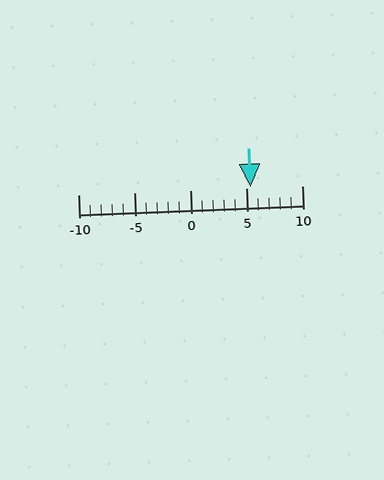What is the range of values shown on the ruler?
The ruler shows values from -10 to 10.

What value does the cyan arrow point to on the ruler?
The cyan arrow points to approximately 5.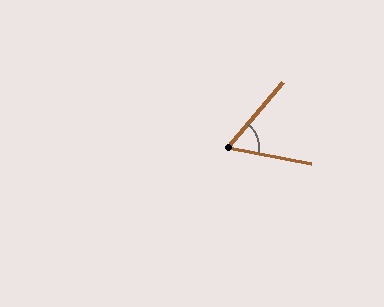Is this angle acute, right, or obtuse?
It is acute.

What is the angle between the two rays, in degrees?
Approximately 61 degrees.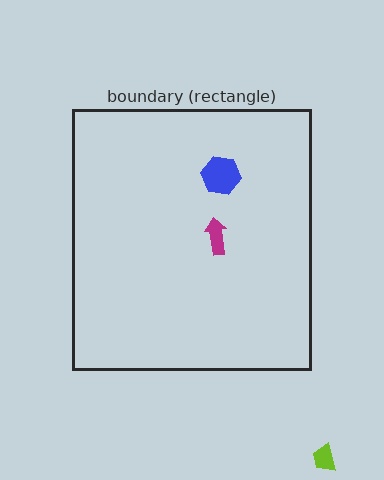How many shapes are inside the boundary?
2 inside, 1 outside.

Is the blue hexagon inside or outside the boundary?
Inside.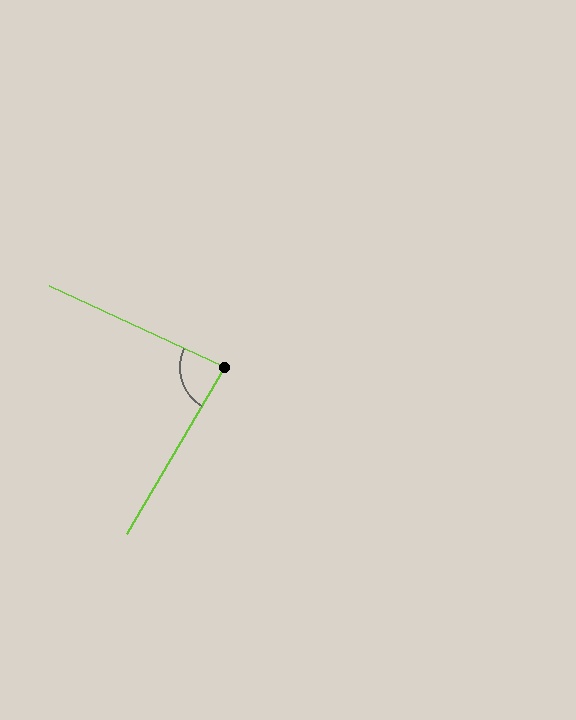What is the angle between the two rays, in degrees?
Approximately 85 degrees.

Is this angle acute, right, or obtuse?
It is acute.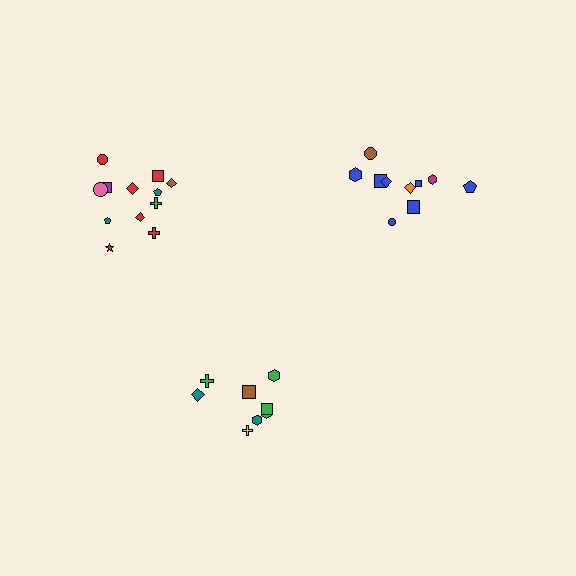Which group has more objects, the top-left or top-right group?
The top-left group.